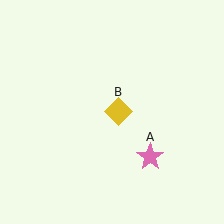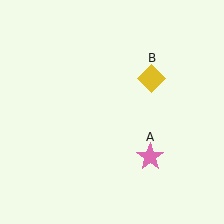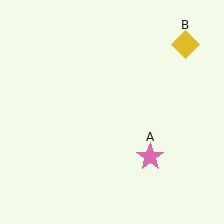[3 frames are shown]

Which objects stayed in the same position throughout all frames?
Pink star (object A) remained stationary.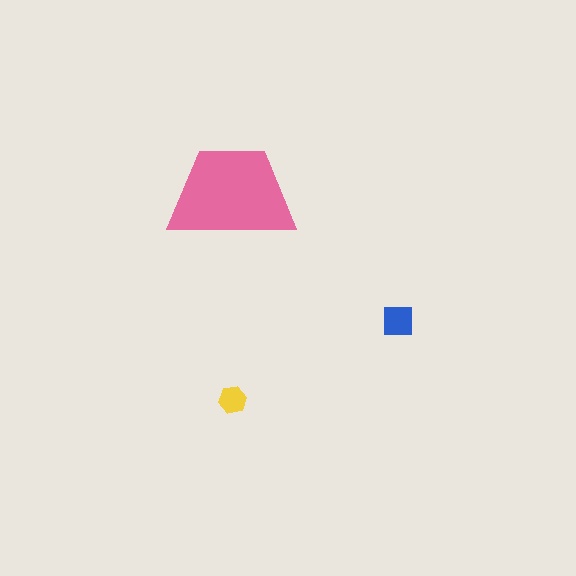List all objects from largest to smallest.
The pink trapezoid, the blue square, the yellow hexagon.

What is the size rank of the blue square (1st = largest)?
2nd.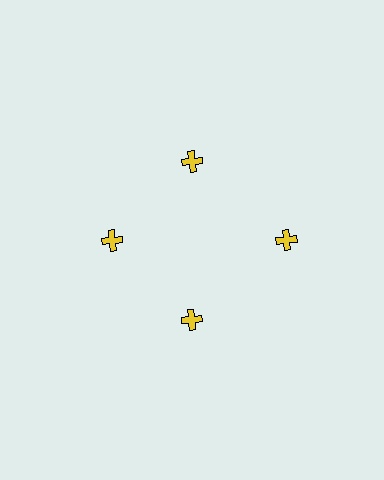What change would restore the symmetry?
The symmetry would be restored by moving it inward, back onto the ring so that all 4 crosses sit at equal angles and equal distance from the center.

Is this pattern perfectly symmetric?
No. The 4 yellow crosses are arranged in a ring, but one element near the 3 o'clock position is pushed outward from the center, breaking the 4-fold rotational symmetry.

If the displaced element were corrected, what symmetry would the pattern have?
It would have 4-fold rotational symmetry — the pattern would map onto itself every 90 degrees.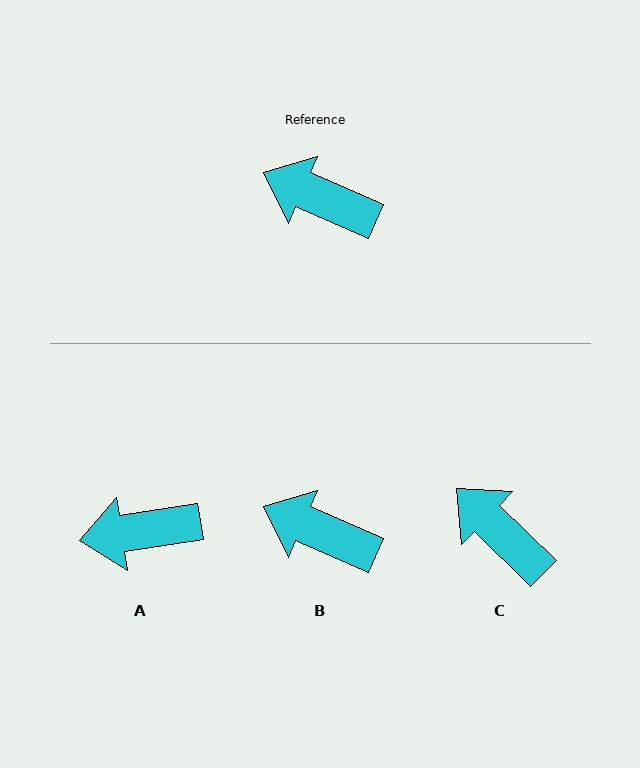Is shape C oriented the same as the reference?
No, it is off by about 21 degrees.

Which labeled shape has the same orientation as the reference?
B.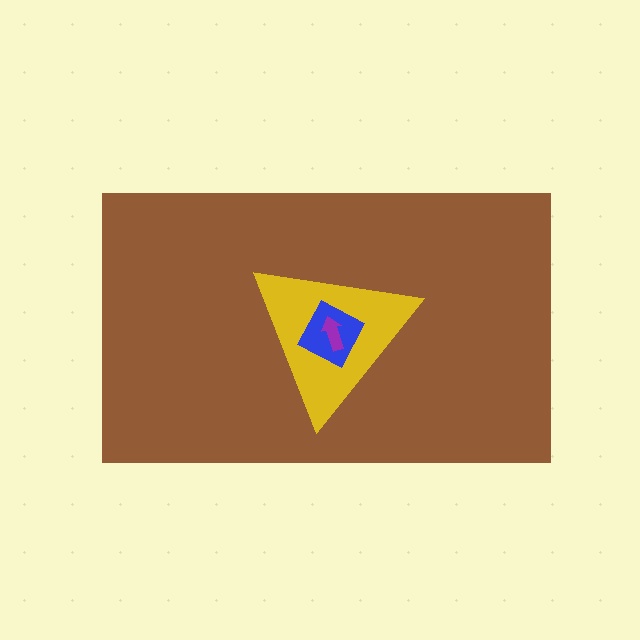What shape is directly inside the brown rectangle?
The yellow triangle.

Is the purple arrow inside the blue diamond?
Yes.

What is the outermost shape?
The brown rectangle.